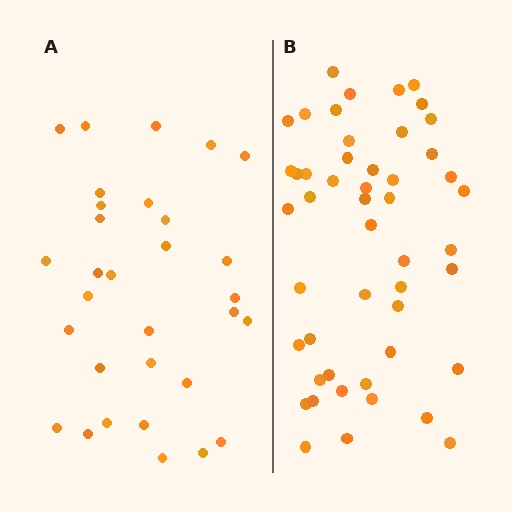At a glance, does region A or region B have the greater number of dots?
Region B (the right region) has more dots.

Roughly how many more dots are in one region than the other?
Region B has approximately 20 more dots than region A.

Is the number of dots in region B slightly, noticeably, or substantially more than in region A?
Region B has substantially more. The ratio is roughly 1.6 to 1.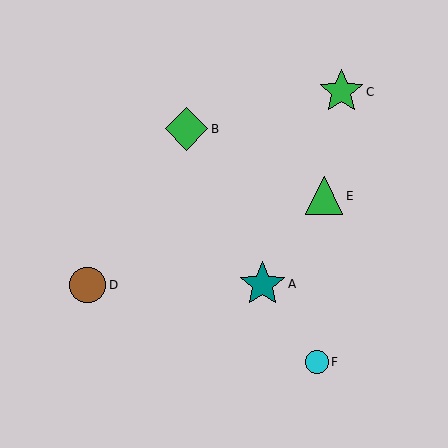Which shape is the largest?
The teal star (labeled A) is the largest.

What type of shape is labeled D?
Shape D is a brown circle.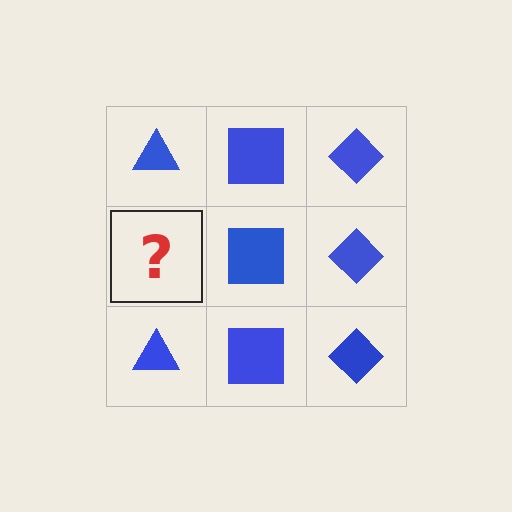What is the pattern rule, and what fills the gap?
The rule is that each column has a consistent shape. The gap should be filled with a blue triangle.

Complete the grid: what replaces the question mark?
The question mark should be replaced with a blue triangle.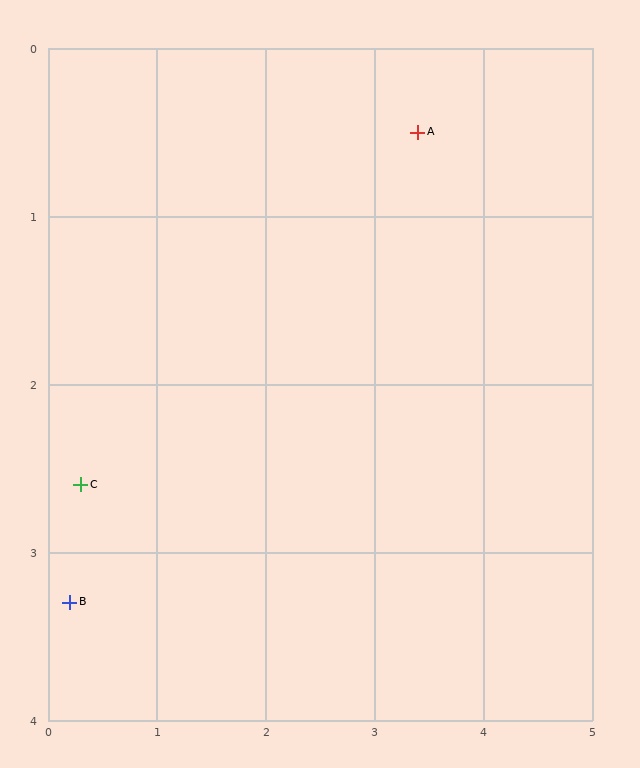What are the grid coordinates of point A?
Point A is at approximately (3.4, 0.5).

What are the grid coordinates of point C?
Point C is at approximately (0.3, 2.6).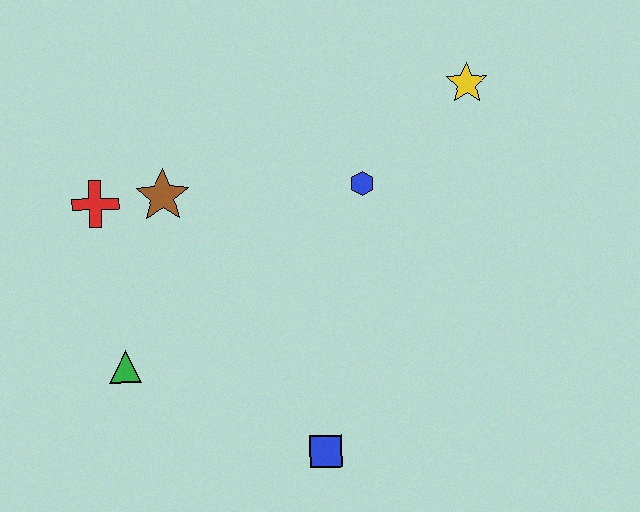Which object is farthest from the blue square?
The yellow star is farthest from the blue square.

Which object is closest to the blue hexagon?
The yellow star is closest to the blue hexagon.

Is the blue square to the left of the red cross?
No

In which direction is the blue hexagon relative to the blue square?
The blue hexagon is above the blue square.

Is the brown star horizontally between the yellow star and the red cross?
Yes